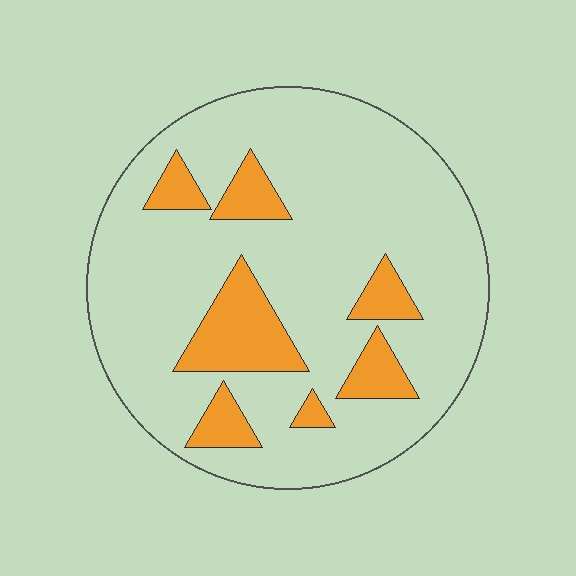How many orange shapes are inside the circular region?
7.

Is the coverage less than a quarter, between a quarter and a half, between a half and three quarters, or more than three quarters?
Less than a quarter.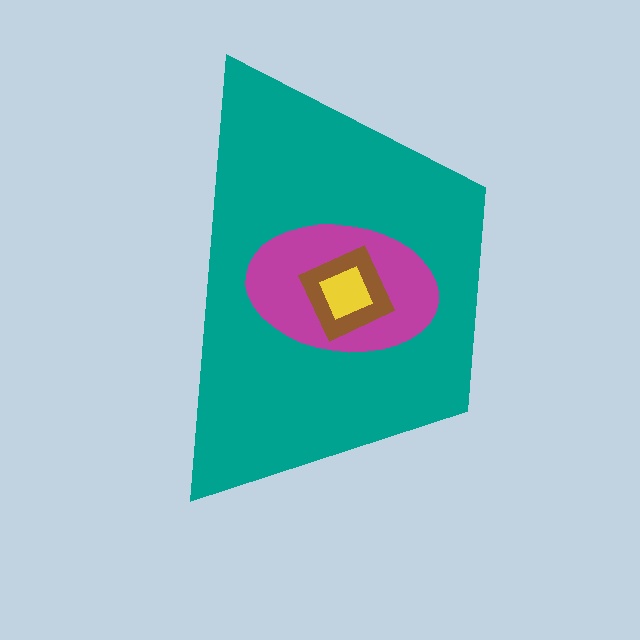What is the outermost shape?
The teal trapezoid.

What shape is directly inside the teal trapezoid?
The magenta ellipse.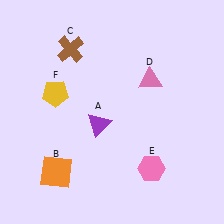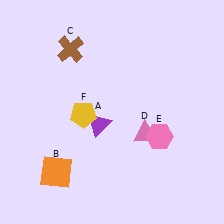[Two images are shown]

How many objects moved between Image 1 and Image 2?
3 objects moved between the two images.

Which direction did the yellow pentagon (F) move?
The yellow pentagon (F) moved right.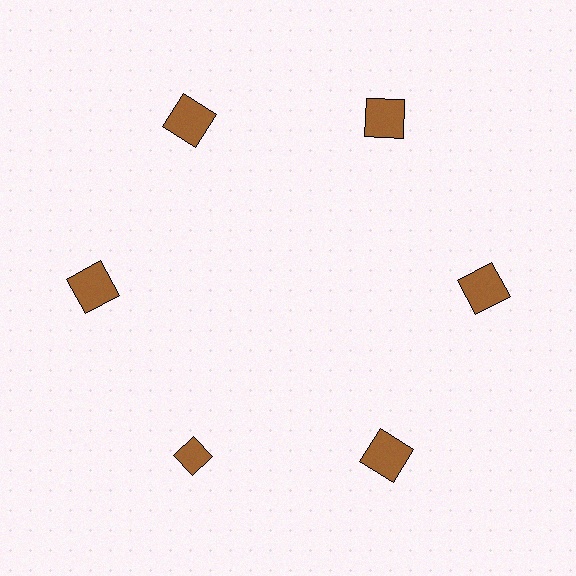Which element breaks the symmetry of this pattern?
The brown diamond at roughly the 7 o'clock position breaks the symmetry. All other shapes are brown squares.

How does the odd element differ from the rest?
It has a different shape: diamond instead of square.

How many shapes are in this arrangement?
There are 6 shapes arranged in a ring pattern.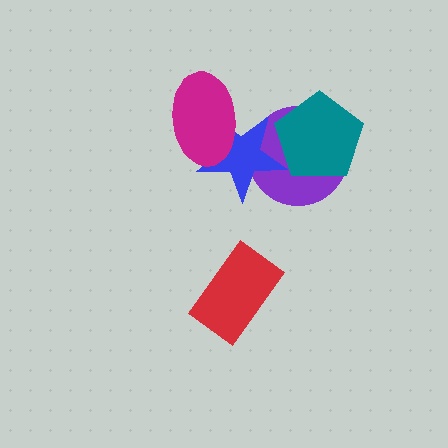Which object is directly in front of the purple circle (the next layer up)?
The blue star is directly in front of the purple circle.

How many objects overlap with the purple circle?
2 objects overlap with the purple circle.